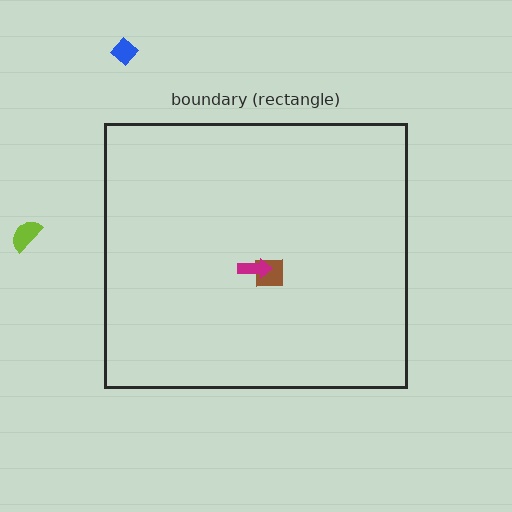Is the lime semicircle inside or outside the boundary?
Outside.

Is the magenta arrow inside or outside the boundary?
Inside.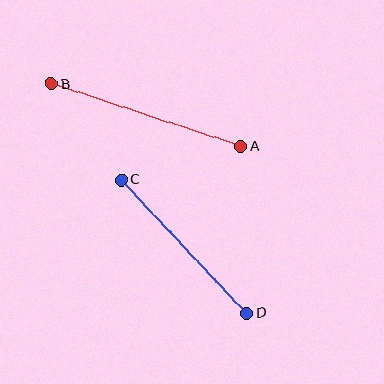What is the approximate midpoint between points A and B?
The midpoint is at approximately (146, 115) pixels.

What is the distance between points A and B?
The distance is approximately 200 pixels.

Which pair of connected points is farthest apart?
Points A and B are farthest apart.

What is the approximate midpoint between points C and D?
The midpoint is at approximately (184, 246) pixels.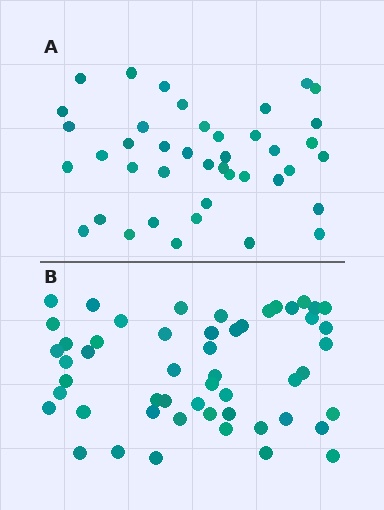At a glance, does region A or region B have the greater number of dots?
Region B (the bottom region) has more dots.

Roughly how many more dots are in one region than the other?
Region B has roughly 12 or so more dots than region A.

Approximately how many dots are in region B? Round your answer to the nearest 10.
About 50 dots. (The exact count is 52, which rounds to 50.)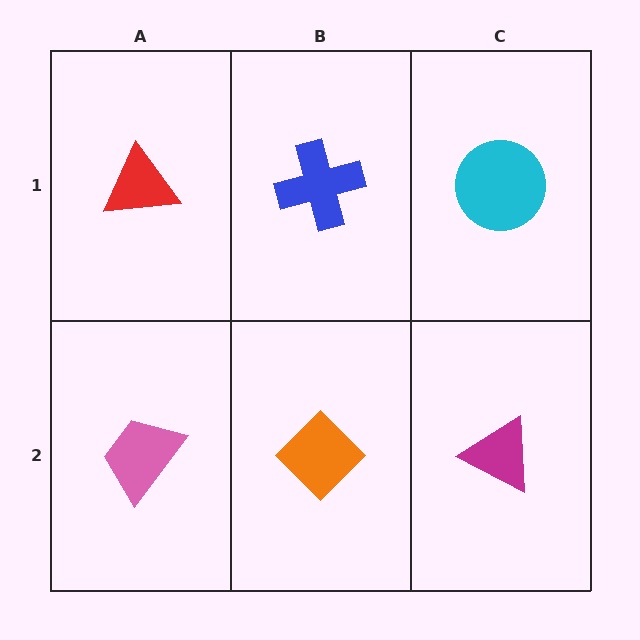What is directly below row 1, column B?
An orange diamond.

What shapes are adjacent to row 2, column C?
A cyan circle (row 1, column C), an orange diamond (row 2, column B).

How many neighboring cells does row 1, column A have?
2.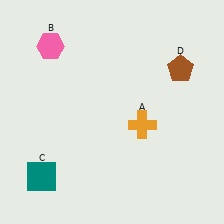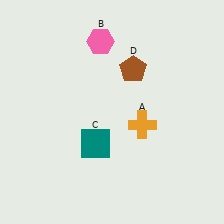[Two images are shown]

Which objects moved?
The objects that moved are: the pink hexagon (B), the teal square (C), the brown pentagon (D).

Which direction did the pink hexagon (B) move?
The pink hexagon (B) moved right.